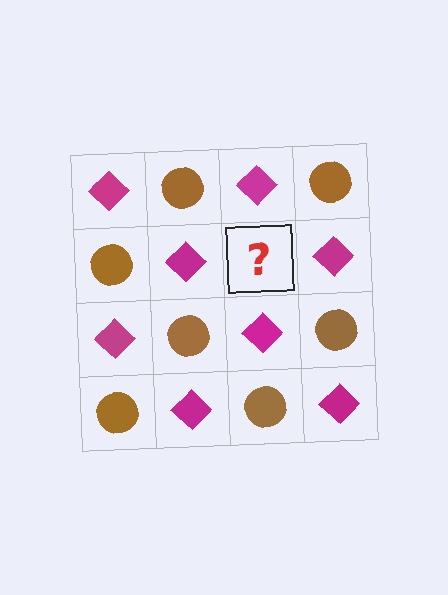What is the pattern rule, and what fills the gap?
The rule is that it alternates magenta diamond and brown circle in a checkerboard pattern. The gap should be filled with a brown circle.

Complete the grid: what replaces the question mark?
The question mark should be replaced with a brown circle.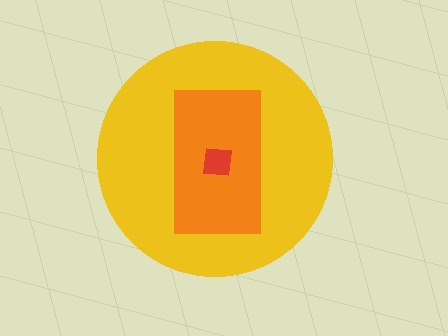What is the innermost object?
The red square.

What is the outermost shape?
The yellow circle.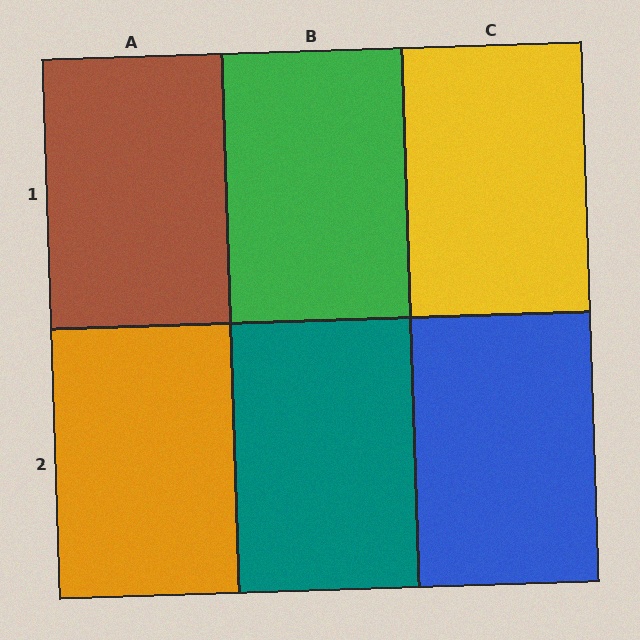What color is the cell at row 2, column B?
Teal.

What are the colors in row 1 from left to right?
Brown, green, yellow.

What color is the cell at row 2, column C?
Blue.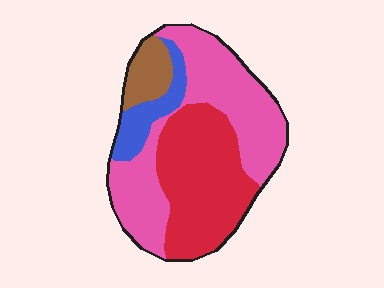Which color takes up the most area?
Pink, at roughly 45%.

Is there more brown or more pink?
Pink.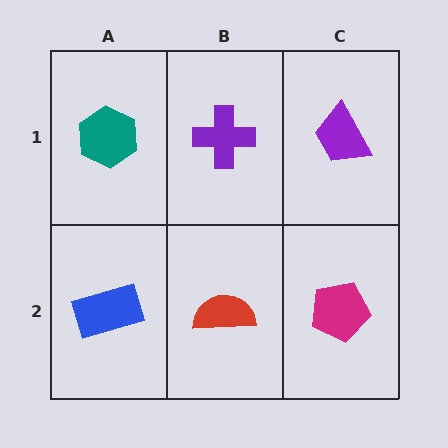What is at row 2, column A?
A blue rectangle.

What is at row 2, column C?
A magenta pentagon.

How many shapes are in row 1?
3 shapes.